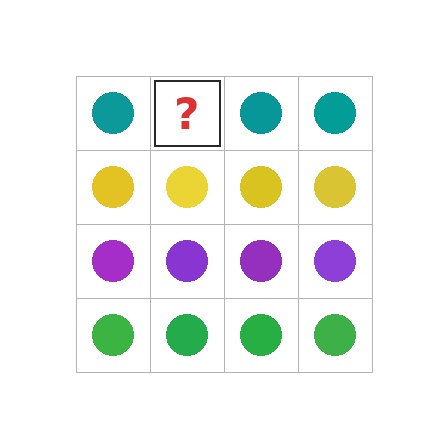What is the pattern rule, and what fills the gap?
The rule is that each row has a consistent color. The gap should be filled with a teal circle.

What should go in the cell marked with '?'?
The missing cell should contain a teal circle.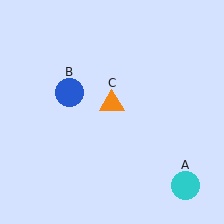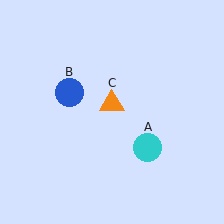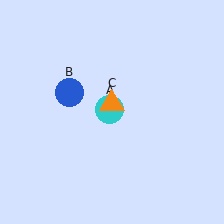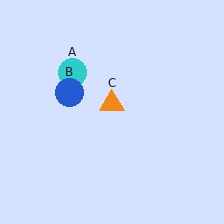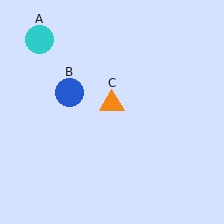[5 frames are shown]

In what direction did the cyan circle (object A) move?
The cyan circle (object A) moved up and to the left.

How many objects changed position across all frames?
1 object changed position: cyan circle (object A).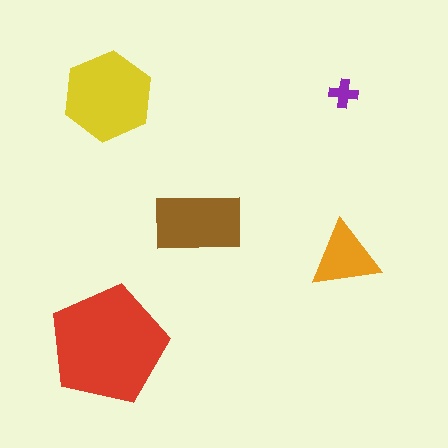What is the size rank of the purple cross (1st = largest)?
5th.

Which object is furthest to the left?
The yellow hexagon is leftmost.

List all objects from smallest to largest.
The purple cross, the orange triangle, the brown rectangle, the yellow hexagon, the red pentagon.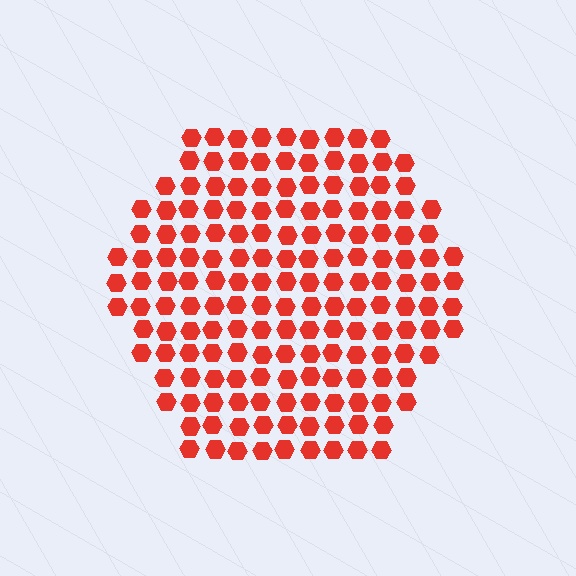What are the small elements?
The small elements are hexagons.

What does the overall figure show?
The overall figure shows a hexagon.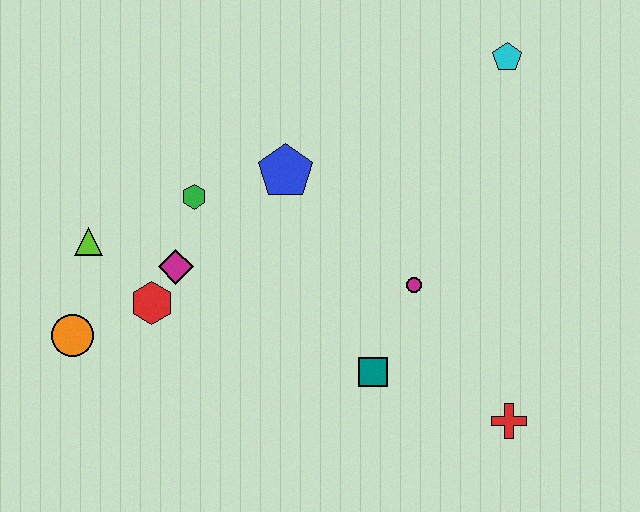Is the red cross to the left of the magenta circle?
No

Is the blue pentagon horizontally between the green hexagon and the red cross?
Yes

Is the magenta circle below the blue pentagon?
Yes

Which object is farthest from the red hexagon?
The cyan pentagon is farthest from the red hexagon.